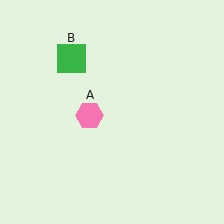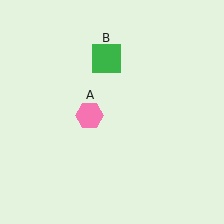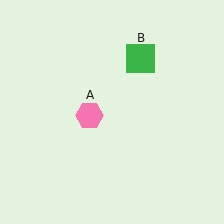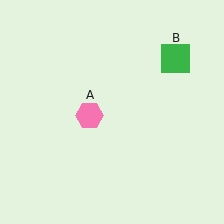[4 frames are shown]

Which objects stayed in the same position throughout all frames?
Pink hexagon (object A) remained stationary.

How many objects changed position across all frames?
1 object changed position: green square (object B).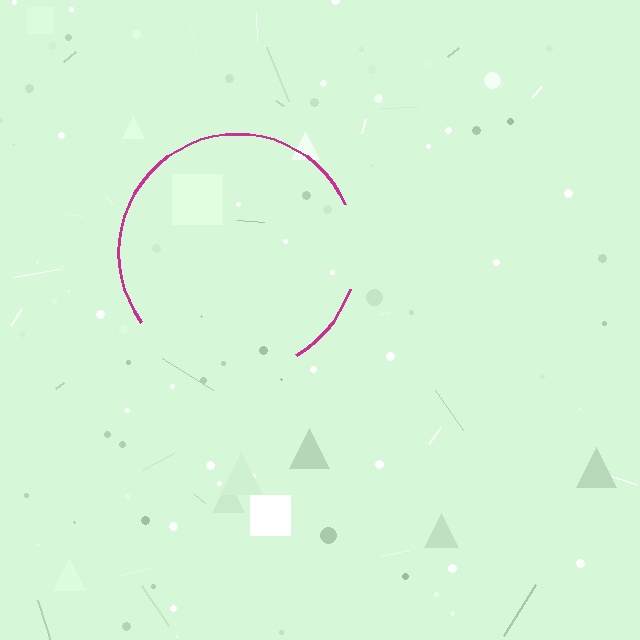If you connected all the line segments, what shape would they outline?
They would outline a circle.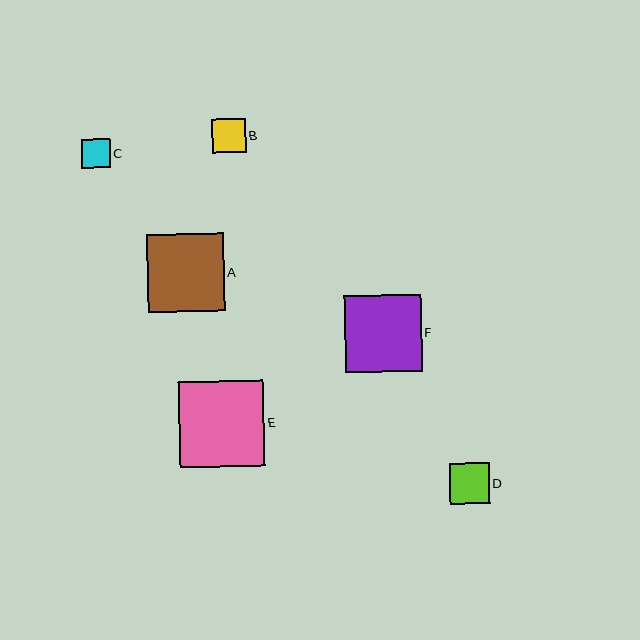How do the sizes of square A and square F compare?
Square A and square F are approximately the same size.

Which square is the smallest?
Square C is the smallest with a size of approximately 29 pixels.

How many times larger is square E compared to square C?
Square E is approximately 2.9 times the size of square C.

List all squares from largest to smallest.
From largest to smallest: E, A, F, D, B, C.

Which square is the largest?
Square E is the largest with a size of approximately 85 pixels.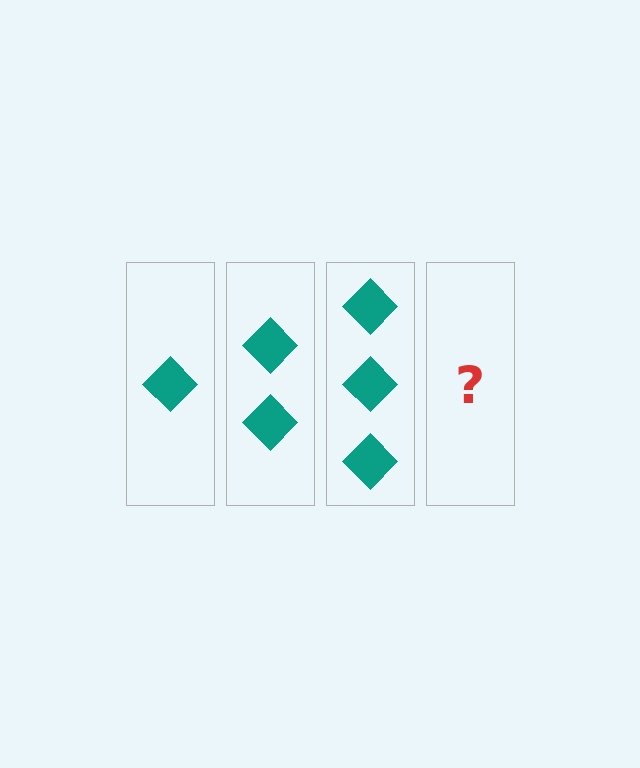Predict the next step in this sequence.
The next step is 4 diamonds.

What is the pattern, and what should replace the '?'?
The pattern is that each step adds one more diamond. The '?' should be 4 diamonds.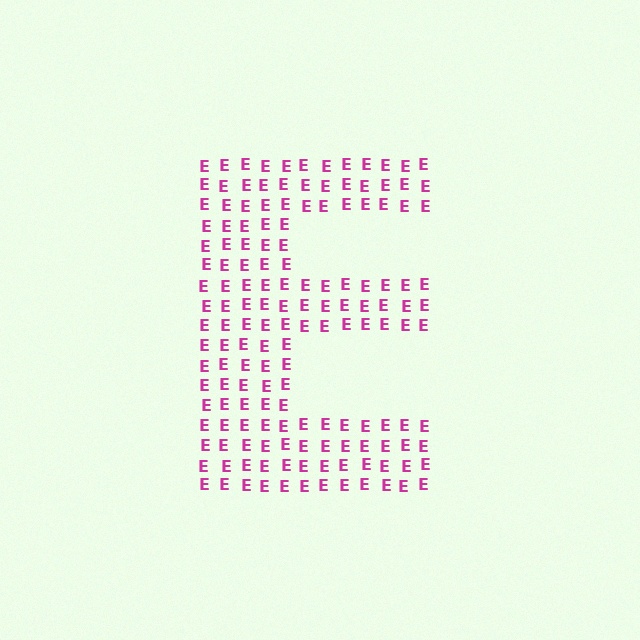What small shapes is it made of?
It is made of small letter E's.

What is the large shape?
The large shape is the letter E.